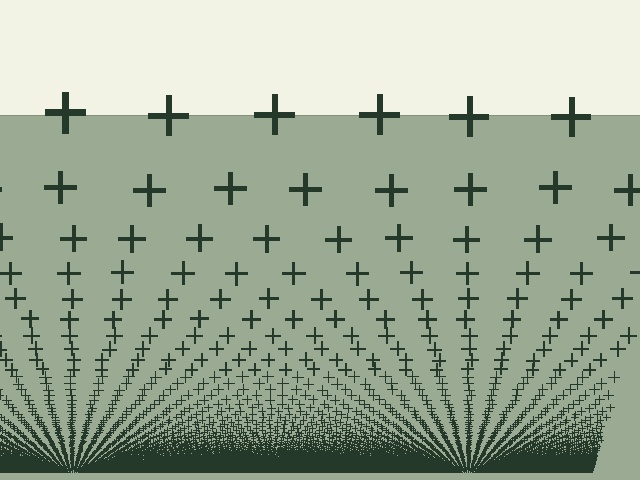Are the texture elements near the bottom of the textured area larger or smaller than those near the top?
Smaller. The gradient is inverted — elements near the bottom are smaller and denser.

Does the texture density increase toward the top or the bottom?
Density increases toward the bottom.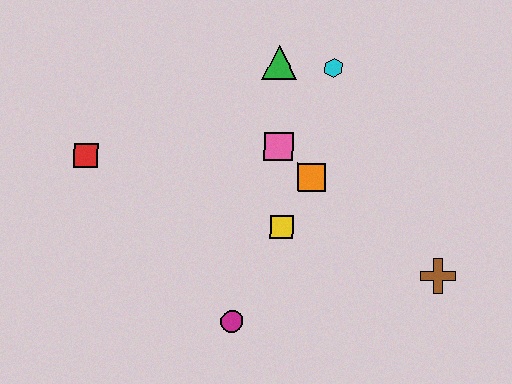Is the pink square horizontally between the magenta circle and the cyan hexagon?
Yes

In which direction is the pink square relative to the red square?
The pink square is to the right of the red square.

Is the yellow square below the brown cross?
No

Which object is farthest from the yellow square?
The red square is farthest from the yellow square.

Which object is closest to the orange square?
The pink square is closest to the orange square.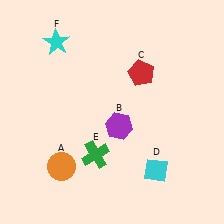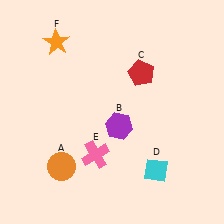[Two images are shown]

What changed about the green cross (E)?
In Image 1, E is green. In Image 2, it changed to pink.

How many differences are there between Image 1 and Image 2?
There are 2 differences between the two images.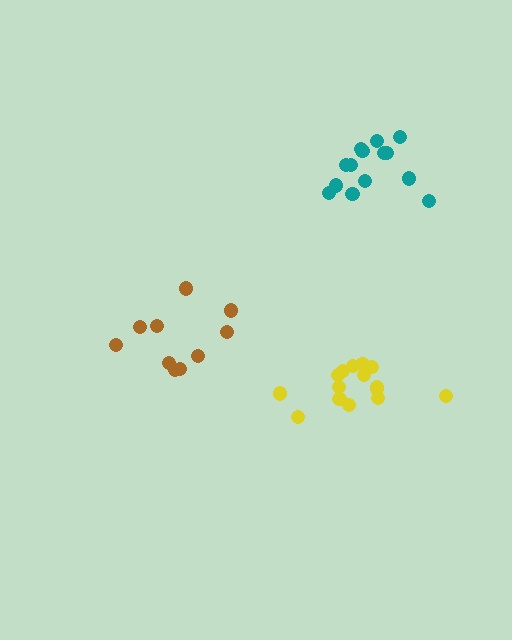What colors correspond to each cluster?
The clusters are colored: yellow, teal, brown.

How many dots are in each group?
Group 1: 15 dots, Group 2: 14 dots, Group 3: 10 dots (39 total).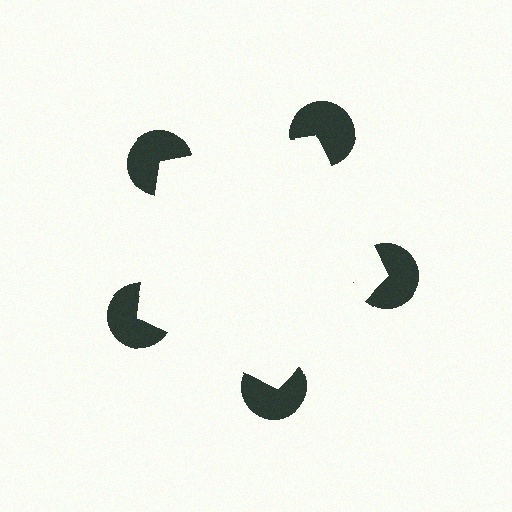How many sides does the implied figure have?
5 sides.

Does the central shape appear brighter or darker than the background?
It typically appears slightly brighter than the background, even though no actual brightness change is drawn.